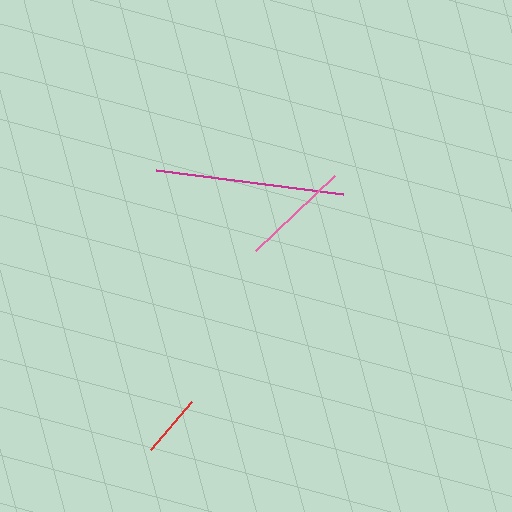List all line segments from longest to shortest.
From longest to shortest: magenta, pink, red.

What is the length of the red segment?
The red segment is approximately 62 pixels long.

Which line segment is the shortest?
The red line is the shortest at approximately 62 pixels.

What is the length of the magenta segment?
The magenta segment is approximately 189 pixels long.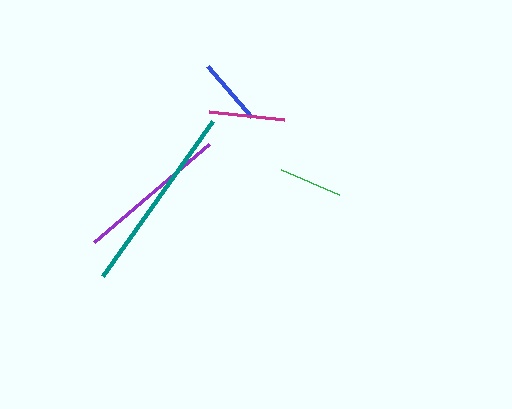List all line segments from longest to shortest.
From longest to shortest: teal, purple, magenta, blue, green.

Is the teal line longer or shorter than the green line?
The teal line is longer than the green line.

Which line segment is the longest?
The teal line is the longest at approximately 190 pixels.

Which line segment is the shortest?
The green line is the shortest at approximately 63 pixels.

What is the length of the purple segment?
The purple segment is approximately 152 pixels long.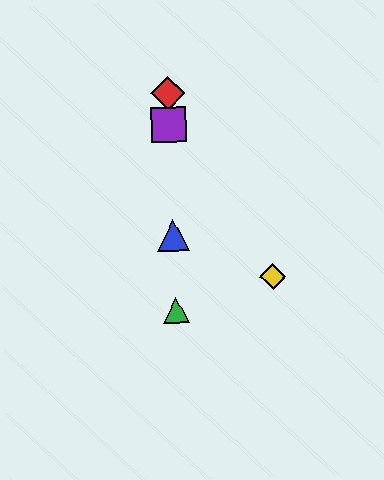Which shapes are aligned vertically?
The red diamond, the blue triangle, the green triangle, the purple square are aligned vertically.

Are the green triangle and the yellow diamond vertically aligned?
No, the green triangle is at x≈176 and the yellow diamond is at x≈273.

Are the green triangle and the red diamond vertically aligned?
Yes, both are at x≈176.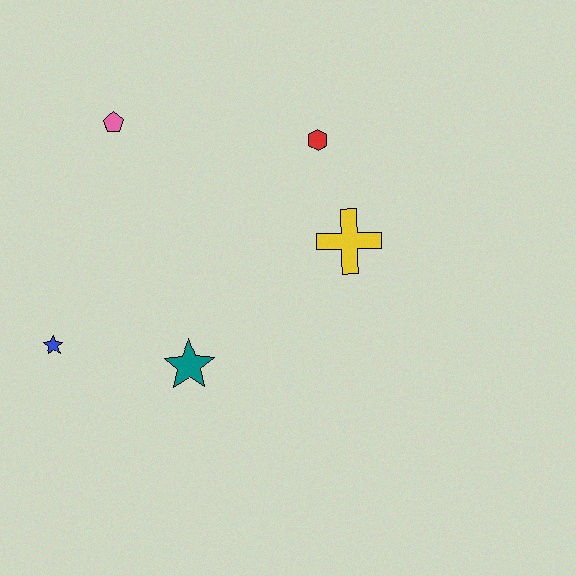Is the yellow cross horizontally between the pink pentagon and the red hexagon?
No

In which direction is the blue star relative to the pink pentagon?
The blue star is below the pink pentagon.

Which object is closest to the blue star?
The teal star is closest to the blue star.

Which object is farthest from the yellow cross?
The blue star is farthest from the yellow cross.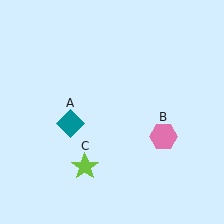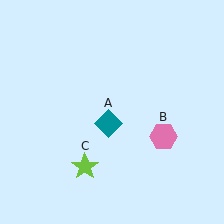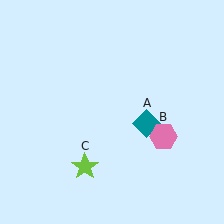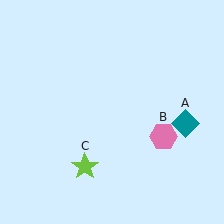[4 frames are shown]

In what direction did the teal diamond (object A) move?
The teal diamond (object A) moved right.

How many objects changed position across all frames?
1 object changed position: teal diamond (object A).